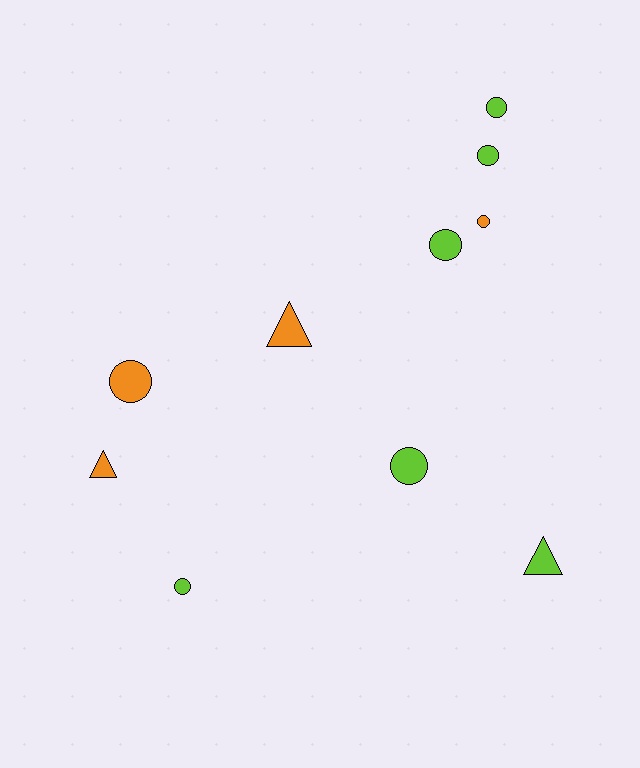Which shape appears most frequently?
Circle, with 7 objects.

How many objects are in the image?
There are 10 objects.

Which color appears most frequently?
Lime, with 6 objects.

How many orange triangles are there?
There are 2 orange triangles.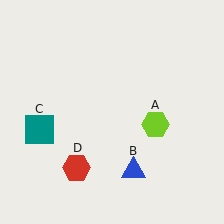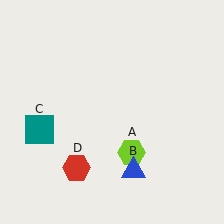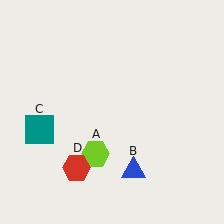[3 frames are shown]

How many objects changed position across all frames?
1 object changed position: lime hexagon (object A).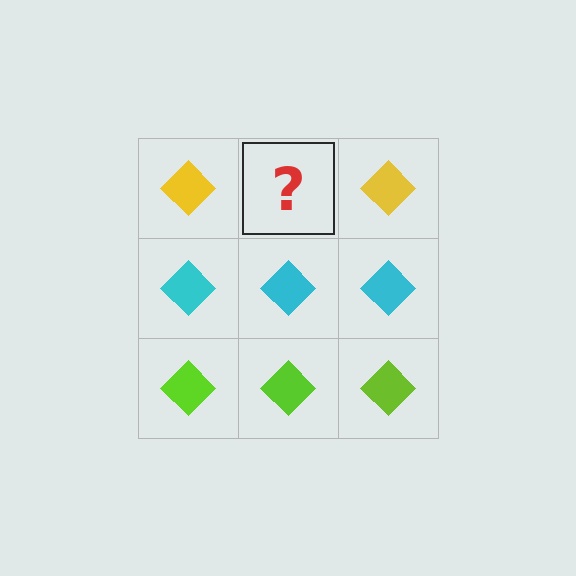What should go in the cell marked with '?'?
The missing cell should contain a yellow diamond.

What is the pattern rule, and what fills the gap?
The rule is that each row has a consistent color. The gap should be filled with a yellow diamond.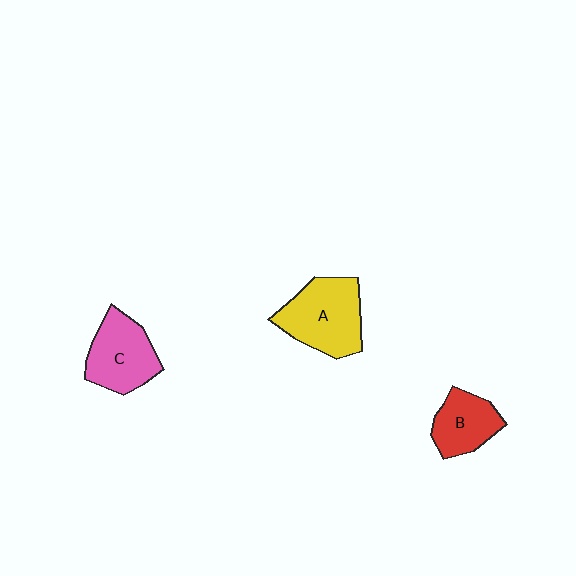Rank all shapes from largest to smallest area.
From largest to smallest: A (yellow), C (pink), B (red).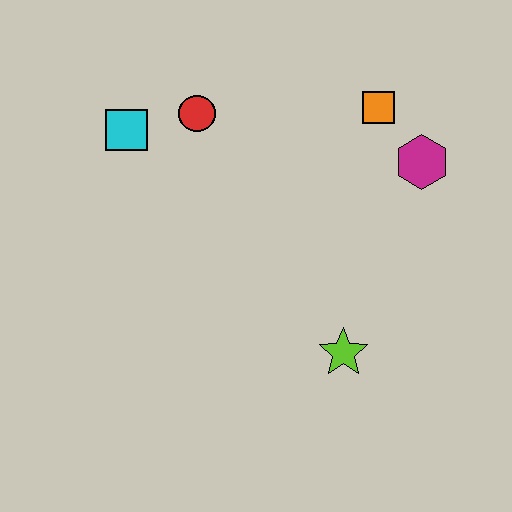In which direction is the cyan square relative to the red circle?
The cyan square is to the left of the red circle.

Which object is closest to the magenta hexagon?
The orange square is closest to the magenta hexagon.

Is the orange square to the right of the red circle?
Yes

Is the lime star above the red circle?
No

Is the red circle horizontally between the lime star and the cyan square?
Yes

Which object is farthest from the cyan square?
The lime star is farthest from the cyan square.